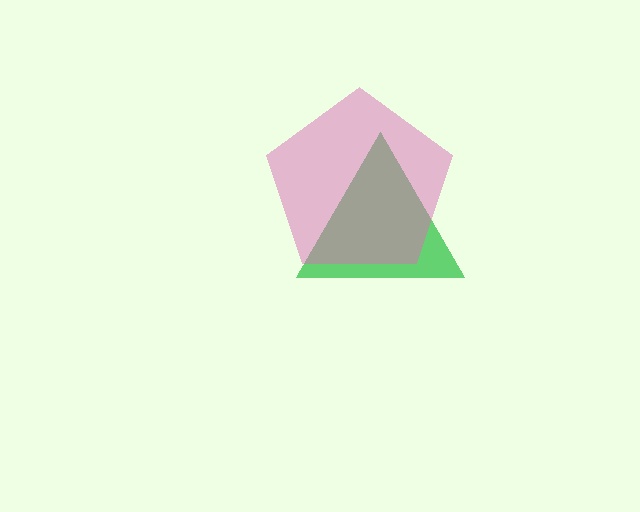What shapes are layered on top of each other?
The layered shapes are: a green triangle, a pink pentagon.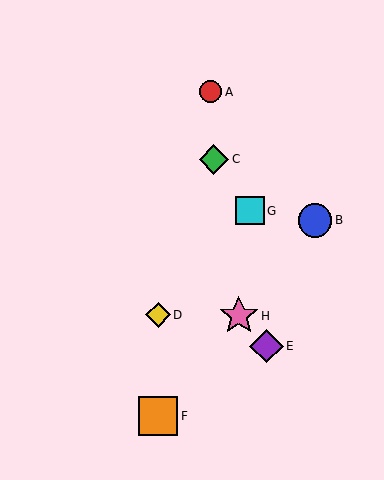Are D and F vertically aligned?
Yes, both are at x≈158.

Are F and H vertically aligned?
No, F is at x≈158 and H is at x≈239.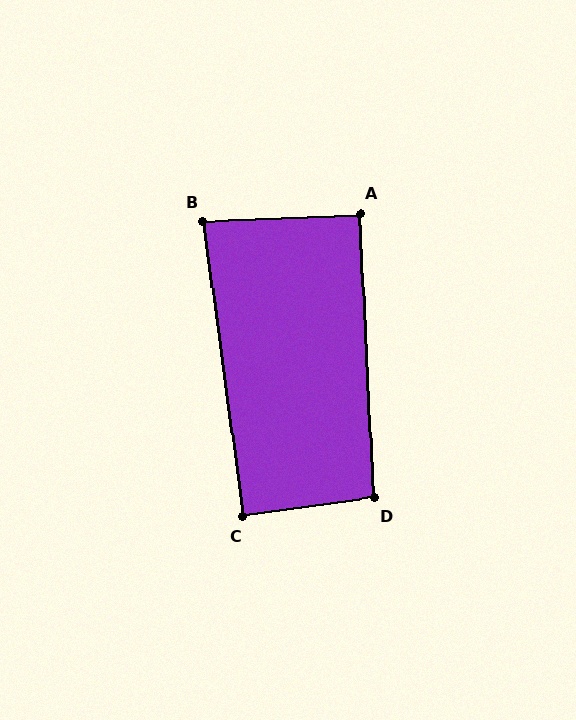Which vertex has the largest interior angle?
D, at approximately 95 degrees.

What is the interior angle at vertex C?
Approximately 90 degrees (approximately right).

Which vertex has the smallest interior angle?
B, at approximately 85 degrees.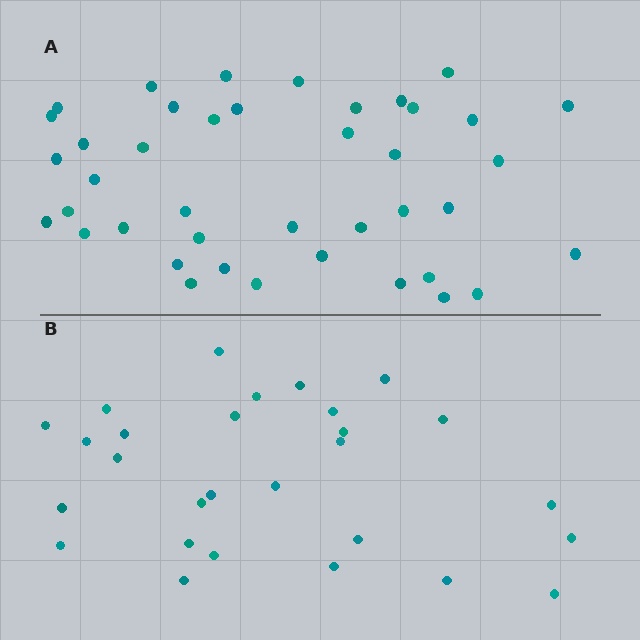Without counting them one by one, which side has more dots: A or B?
Region A (the top region) has more dots.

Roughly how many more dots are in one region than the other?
Region A has approximately 15 more dots than region B.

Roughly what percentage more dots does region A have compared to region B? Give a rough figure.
About 45% more.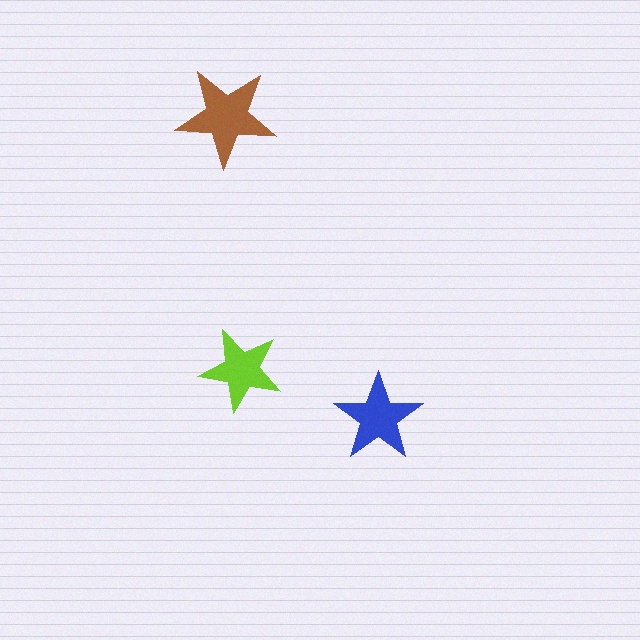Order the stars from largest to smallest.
the brown one, the blue one, the lime one.